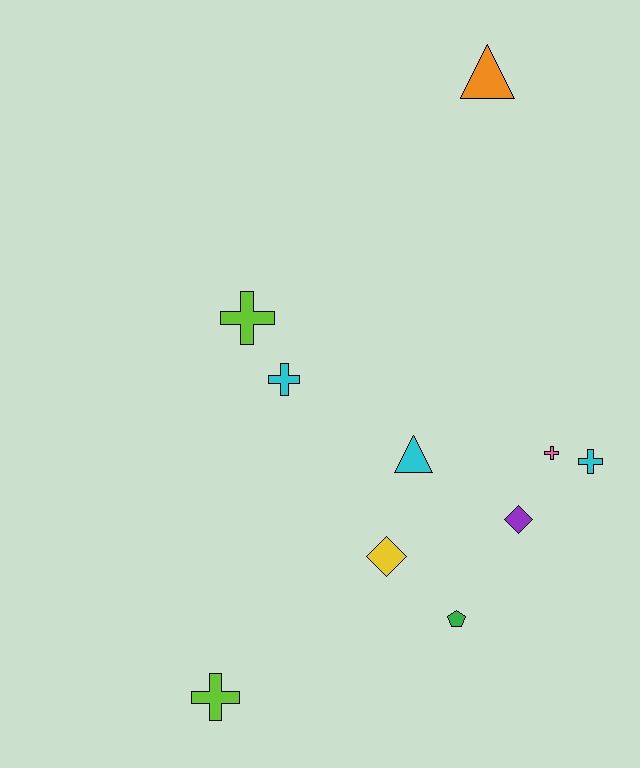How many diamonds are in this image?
There are 2 diamonds.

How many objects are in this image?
There are 10 objects.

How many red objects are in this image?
There are no red objects.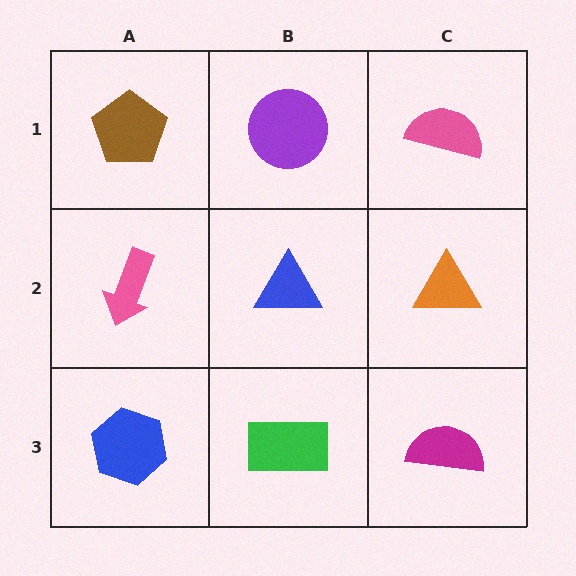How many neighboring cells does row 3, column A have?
2.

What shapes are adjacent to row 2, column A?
A brown pentagon (row 1, column A), a blue hexagon (row 3, column A), a blue triangle (row 2, column B).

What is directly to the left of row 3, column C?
A green rectangle.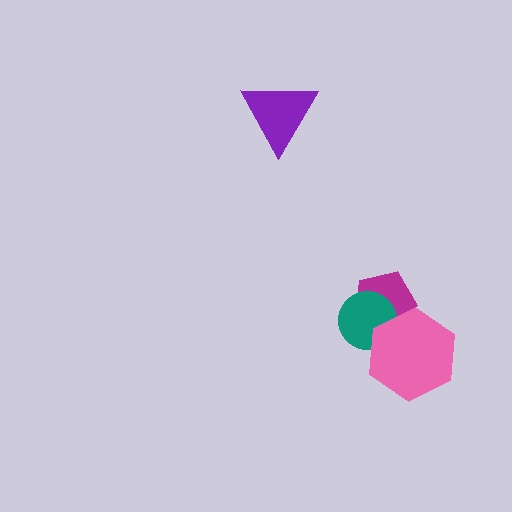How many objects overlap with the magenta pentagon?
2 objects overlap with the magenta pentagon.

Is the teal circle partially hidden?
Yes, it is partially covered by another shape.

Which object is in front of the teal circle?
The pink hexagon is in front of the teal circle.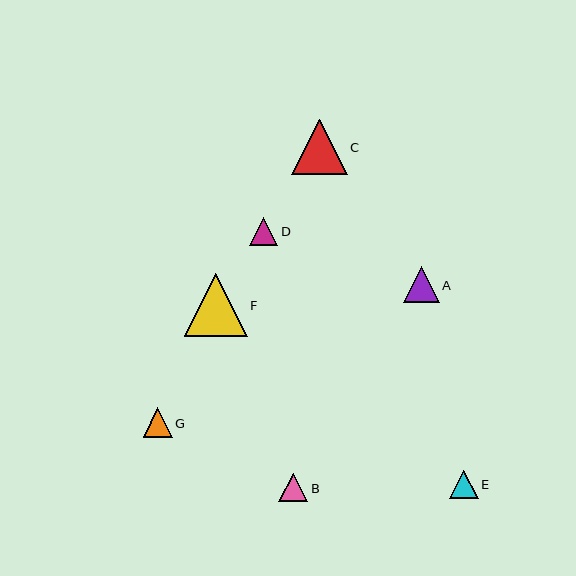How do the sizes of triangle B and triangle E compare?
Triangle B and triangle E are approximately the same size.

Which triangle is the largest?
Triangle F is the largest with a size of approximately 62 pixels.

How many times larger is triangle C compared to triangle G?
Triangle C is approximately 1.9 times the size of triangle G.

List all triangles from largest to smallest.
From largest to smallest: F, C, A, G, B, E, D.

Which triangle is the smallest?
Triangle D is the smallest with a size of approximately 28 pixels.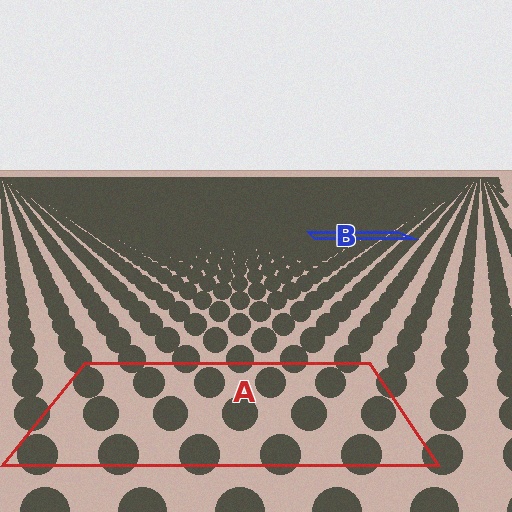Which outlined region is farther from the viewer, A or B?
Region B is farther from the viewer — the texture elements inside it appear smaller and more densely packed.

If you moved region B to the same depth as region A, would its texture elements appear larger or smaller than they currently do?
They would appear larger. At a closer depth, the same texture elements are projected at a bigger on-screen size.